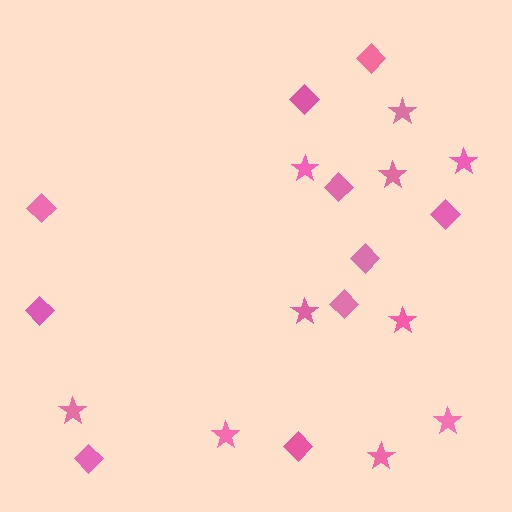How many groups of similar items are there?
There are 2 groups: one group of stars (10) and one group of diamonds (10).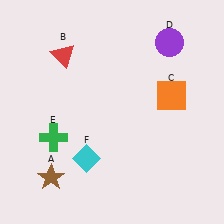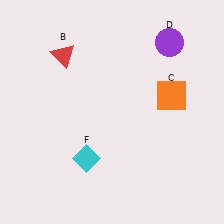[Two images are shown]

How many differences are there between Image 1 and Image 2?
There are 2 differences between the two images.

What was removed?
The green cross (E), the brown star (A) were removed in Image 2.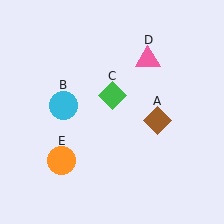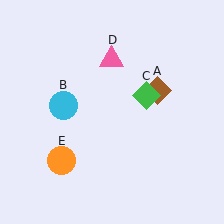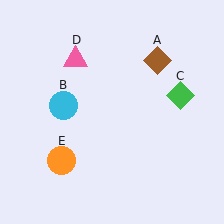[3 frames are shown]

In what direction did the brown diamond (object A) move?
The brown diamond (object A) moved up.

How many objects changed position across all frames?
3 objects changed position: brown diamond (object A), green diamond (object C), pink triangle (object D).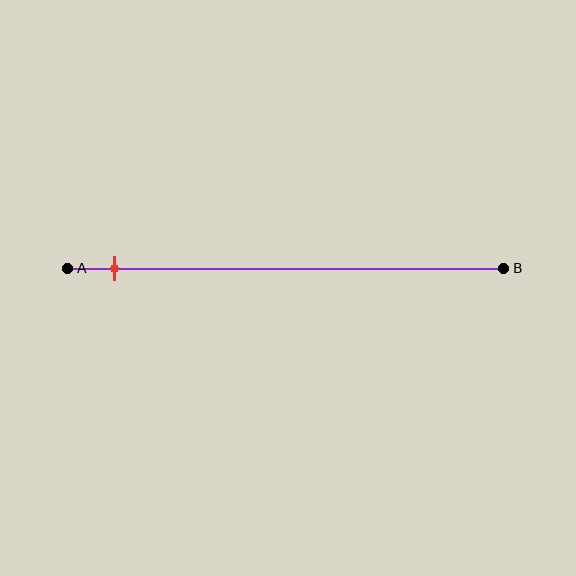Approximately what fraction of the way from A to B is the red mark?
The red mark is approximately 10% of the way from A to B.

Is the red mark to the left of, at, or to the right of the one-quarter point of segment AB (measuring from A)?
The red mark is to the left of the one-quarter point of segment AB.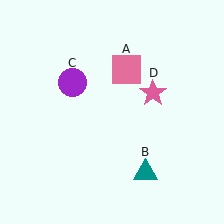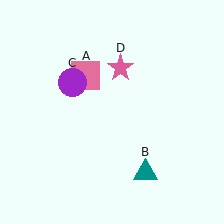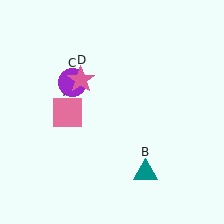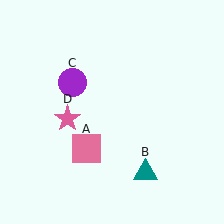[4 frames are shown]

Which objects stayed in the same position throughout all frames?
Teal triangle (object B) and purple circle (object C) remained stationary.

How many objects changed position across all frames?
2 objects changed position: pink square (object A), pink star (object D).